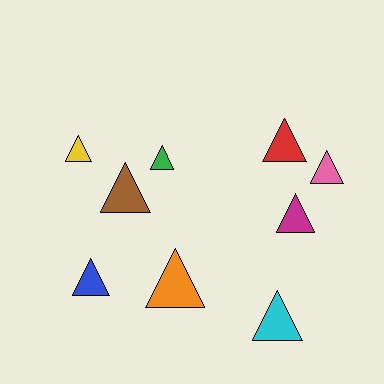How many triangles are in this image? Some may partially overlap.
There are 9 triangles.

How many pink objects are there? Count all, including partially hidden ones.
There is 1 pink object.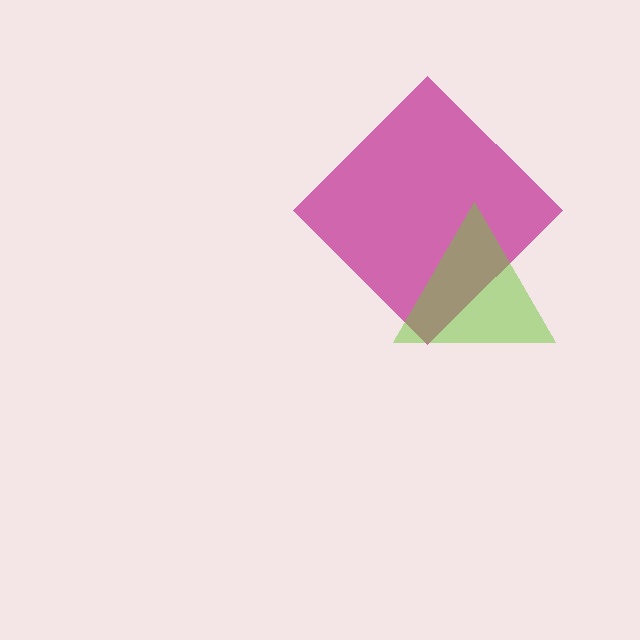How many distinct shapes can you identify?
There are 2 distinct shapes: a magenta diamond, a lime triangle.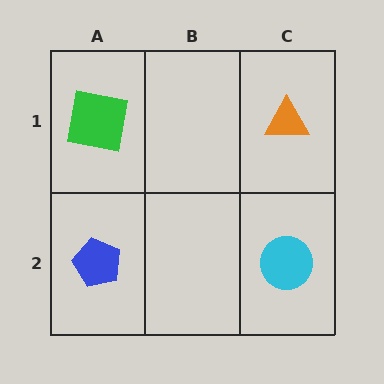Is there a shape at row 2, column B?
No, that cell is empty.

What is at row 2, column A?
A blue pentagon.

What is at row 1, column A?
A green square.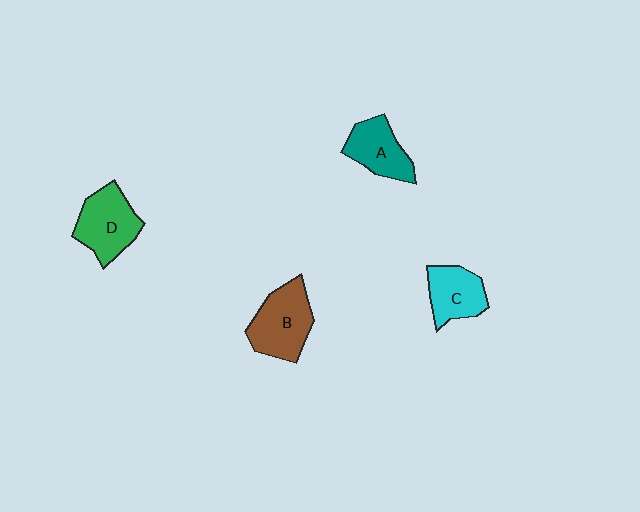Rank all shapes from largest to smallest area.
From largest to smallest: B (brown), D (green), A (teal), C (cyan).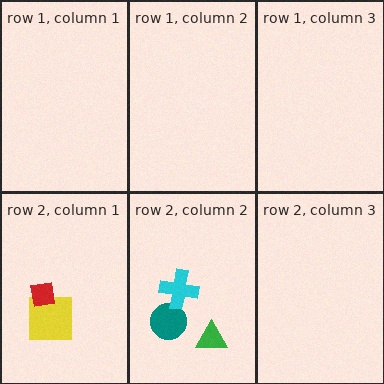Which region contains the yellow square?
The row 2, column 1 region.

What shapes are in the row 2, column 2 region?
The teal circle, the green triangle, the cyan cross.